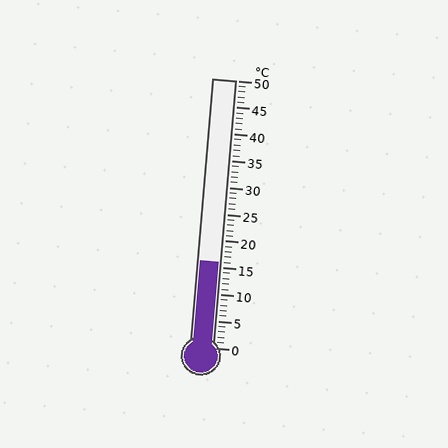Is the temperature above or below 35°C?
The temperature is below 35°C.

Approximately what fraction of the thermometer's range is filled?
The thermometer is filled to approximately 30% of its range.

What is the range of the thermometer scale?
The thermometer scale ranges from 0°C to 50°C.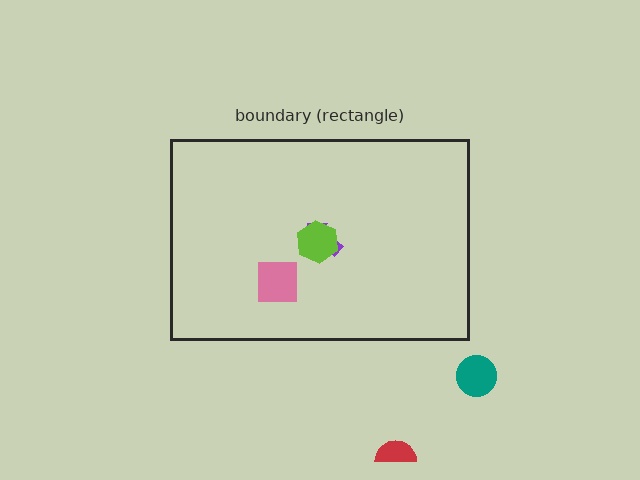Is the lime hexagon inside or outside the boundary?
Inside.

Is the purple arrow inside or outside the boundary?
Inside.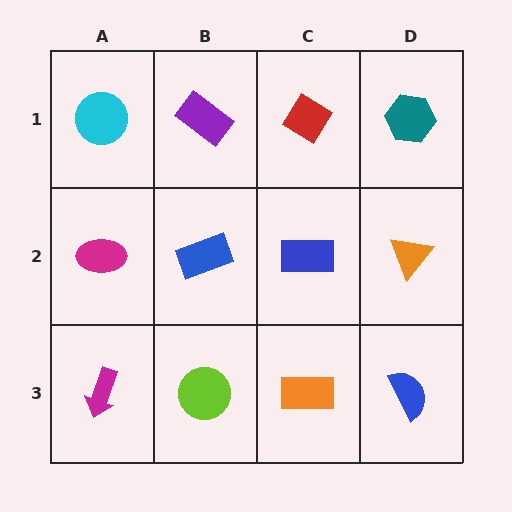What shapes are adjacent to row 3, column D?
An orange triangle (row 2, column D), an orange rectangle (row 3, column C).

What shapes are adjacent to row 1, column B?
A blue rectangle (row 2, column B), a cyan circle (row 1, column A), a red diamond (row 1, column C).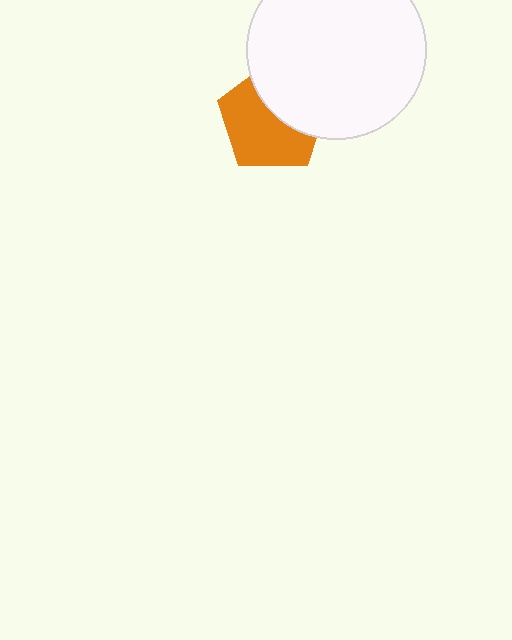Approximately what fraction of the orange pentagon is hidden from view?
Roughly 40% of the orange pentagon is hidden behind the white circle.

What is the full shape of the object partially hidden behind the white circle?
The partially hidden object is an orange pentagon.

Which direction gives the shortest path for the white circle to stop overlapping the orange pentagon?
Moving toward the upper-right gives the shortest separation.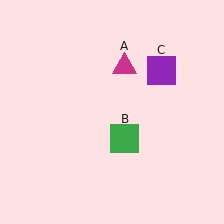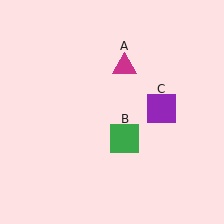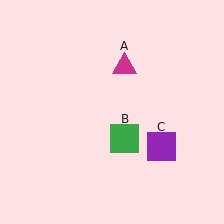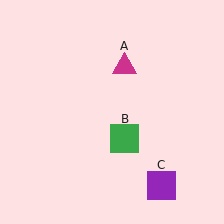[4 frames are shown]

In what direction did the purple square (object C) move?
The purple square (object C) moved down.